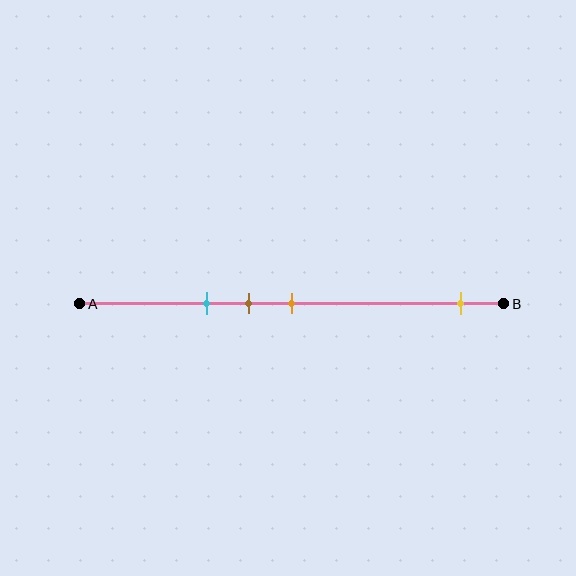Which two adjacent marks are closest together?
The brown and orange marks are the closest adjacent pair.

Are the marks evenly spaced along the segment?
No, the marks are not evenly spaced.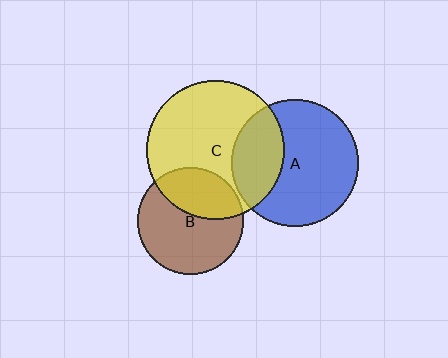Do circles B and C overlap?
Yes.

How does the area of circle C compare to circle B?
Approximately 1.7 times.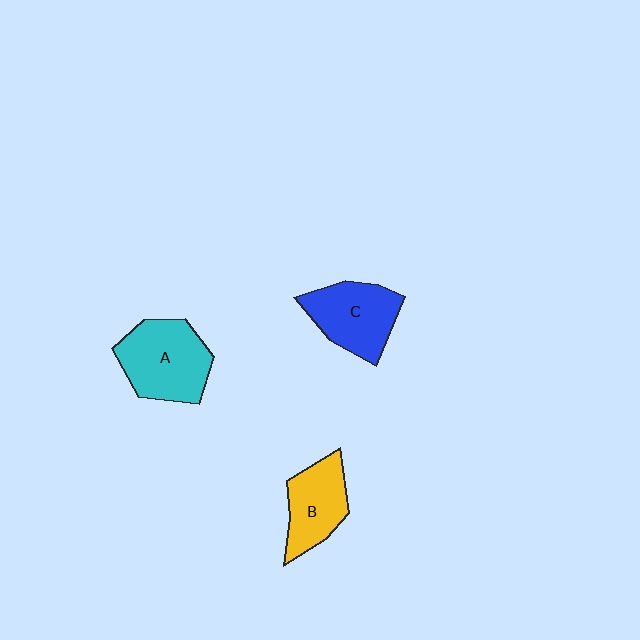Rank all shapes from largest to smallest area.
From largest to smallest: A (cyan), C (blue), B (yellow).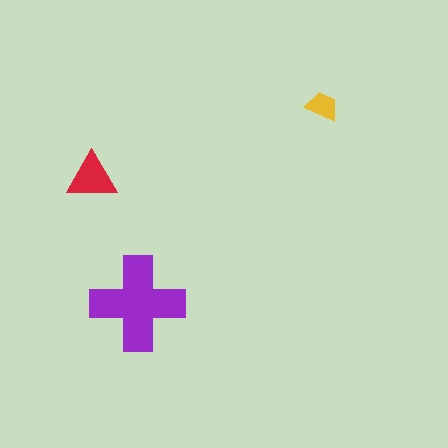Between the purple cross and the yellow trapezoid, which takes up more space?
The purple cross.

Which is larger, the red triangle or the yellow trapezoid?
The red triangle.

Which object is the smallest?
The yellow trapezoid.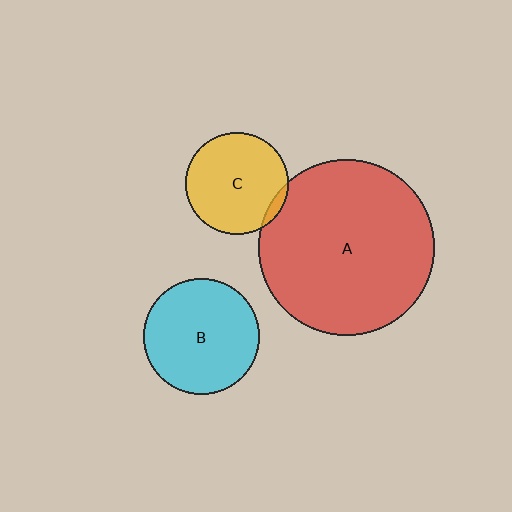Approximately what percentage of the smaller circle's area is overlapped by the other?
Approximately 5%.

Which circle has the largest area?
Circle A (red).